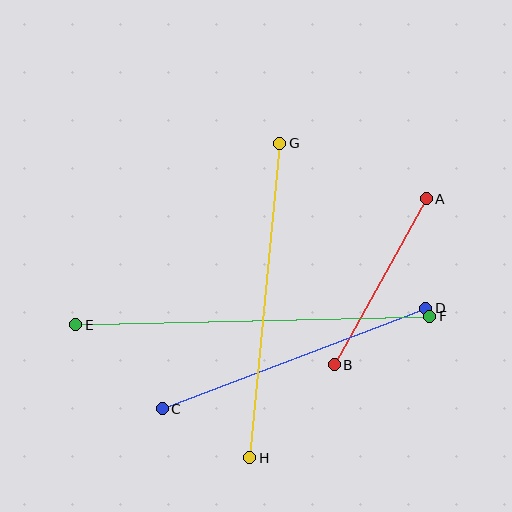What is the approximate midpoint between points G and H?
The midpoint is at approximately (265, 300) pixels.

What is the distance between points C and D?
The distance is approximately 282 pixels.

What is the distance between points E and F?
The distance is approximately 354 pixels.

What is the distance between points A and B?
The distance is approximately 190 pixels.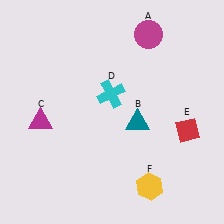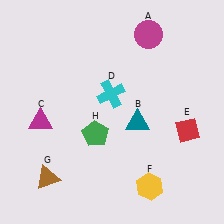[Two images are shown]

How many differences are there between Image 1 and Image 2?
There are 2 differences between the two images.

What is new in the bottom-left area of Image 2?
A brown triangle (G) was added in the bottom-left area of Image 2.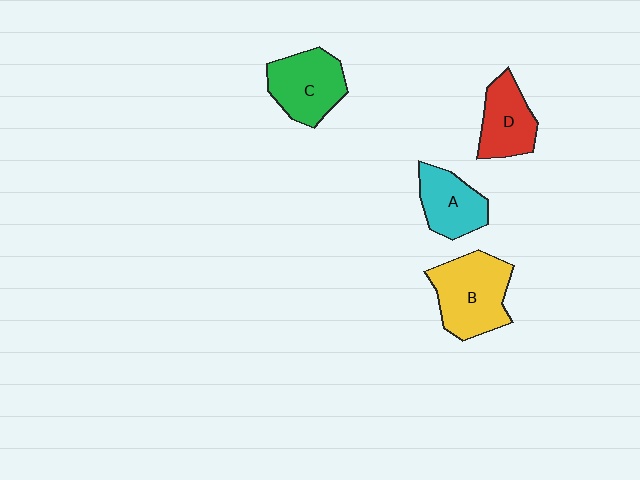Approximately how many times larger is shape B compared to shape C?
Approximately 1.2 times.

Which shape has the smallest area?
Shape A (cyan).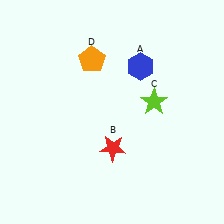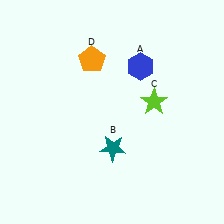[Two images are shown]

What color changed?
The star (B) changed from red in Image 1 to teal in Image 2.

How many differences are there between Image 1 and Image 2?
There is 1 difference between the two images.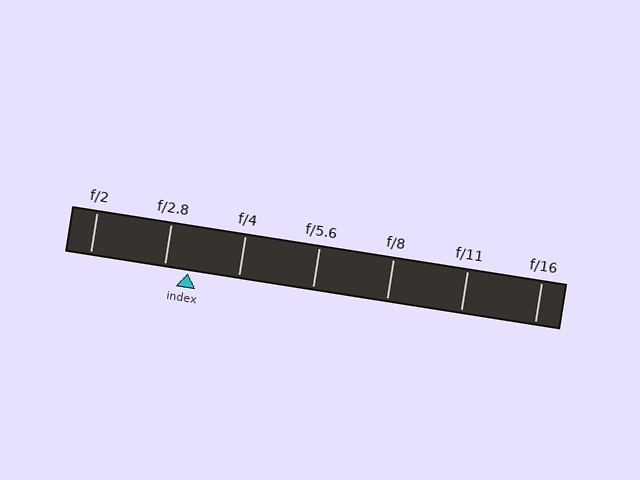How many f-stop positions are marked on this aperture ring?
There are 7 f-stop positions marked.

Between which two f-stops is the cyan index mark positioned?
The index mark is between f/2.8 and f/4.